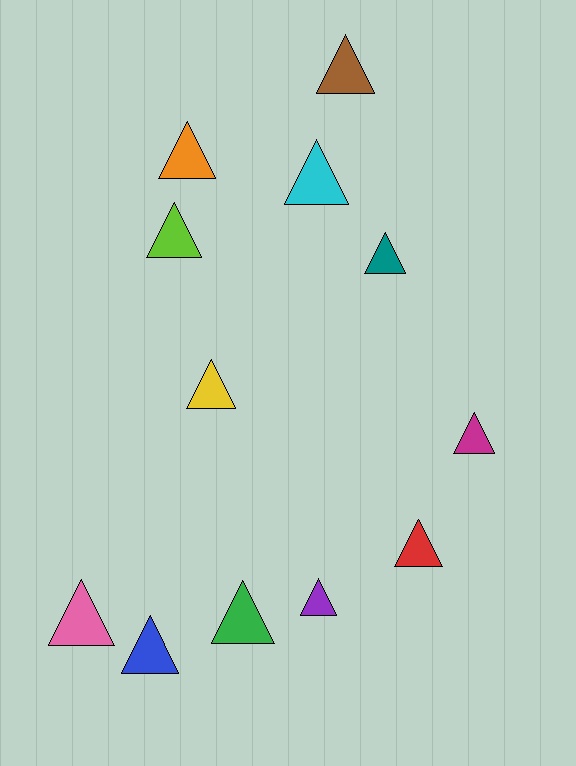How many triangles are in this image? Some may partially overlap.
There are 12 triangles.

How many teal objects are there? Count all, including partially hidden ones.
There is 1 teal object.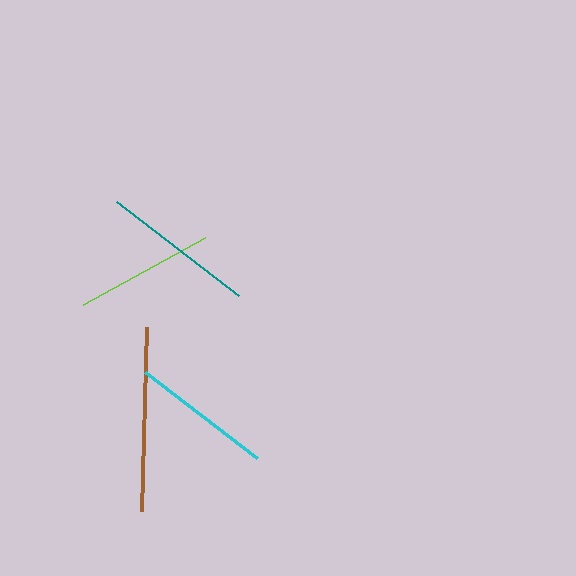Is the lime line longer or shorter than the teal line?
The teal line is longer than the lime line.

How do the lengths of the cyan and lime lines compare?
The cyan and lime lines are approximately the same length.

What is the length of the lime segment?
The lime segment is approximately 139 pixels long.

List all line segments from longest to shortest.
From longest to shortest: brown, teal, cyan, lime.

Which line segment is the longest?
The brown line is the longest at approximately 184 pixels.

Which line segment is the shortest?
The lime line is the shortest at approximately 139 pixels.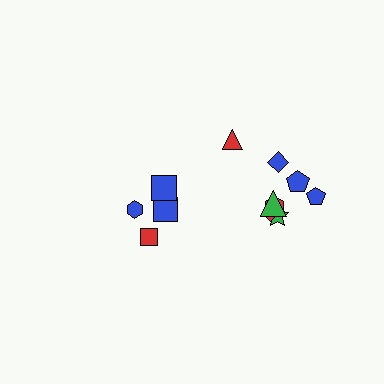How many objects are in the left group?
There are 4 objects.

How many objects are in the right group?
There are 8 objects.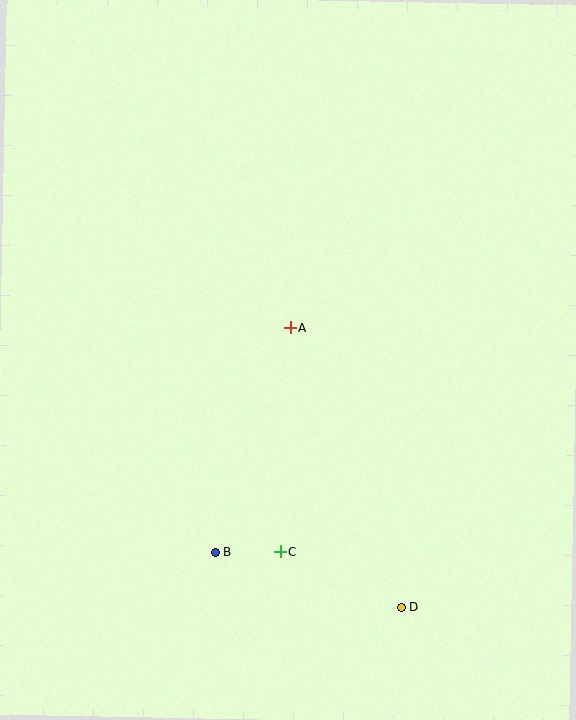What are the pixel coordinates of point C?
Point C is at (281, 552).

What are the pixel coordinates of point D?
Point D is at (401, 608).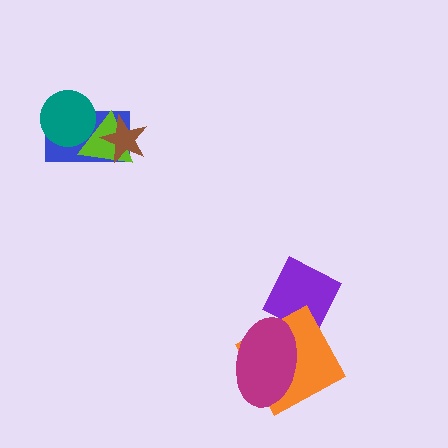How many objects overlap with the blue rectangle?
3 objects overlap with the blue rectangle.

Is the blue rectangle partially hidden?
Yes, it is partially covered by another shape.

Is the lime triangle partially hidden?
Yes, it is partially covered by another shape.